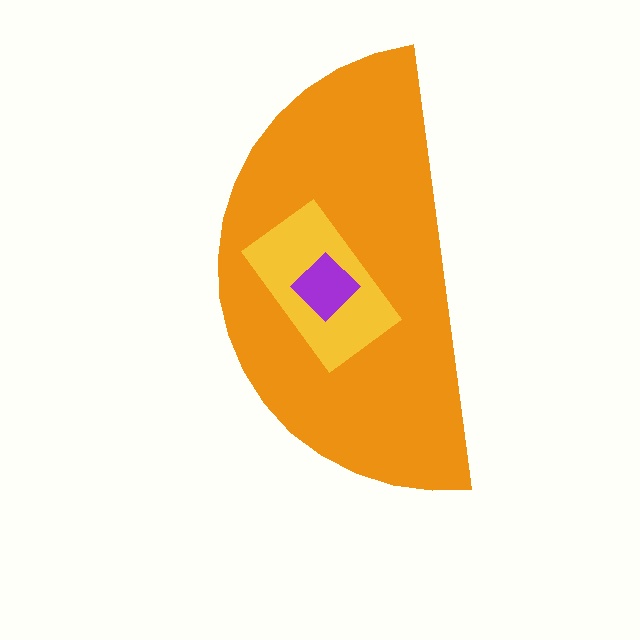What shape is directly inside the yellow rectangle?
The purple diamond.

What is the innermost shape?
The purple diamond.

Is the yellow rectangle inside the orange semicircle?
Yes.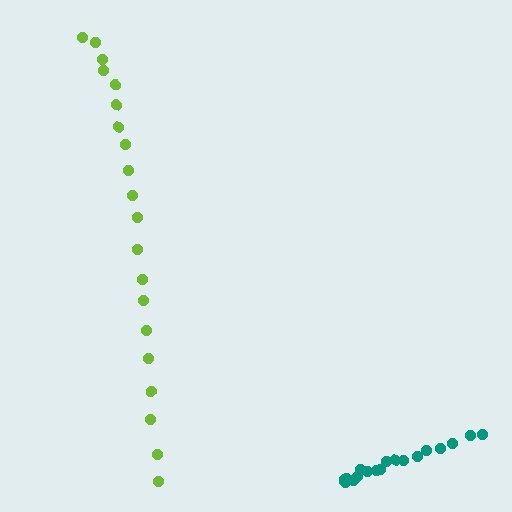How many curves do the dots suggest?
There are 2 distinct paths.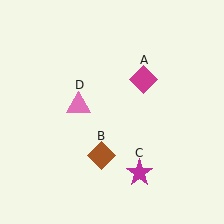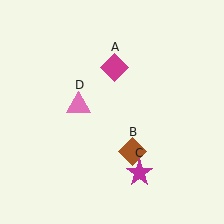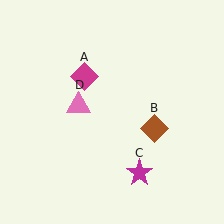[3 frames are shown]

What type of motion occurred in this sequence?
The magenta diamond (object A), brown diamond (object B) rotated counterclockwise around the center of the scene.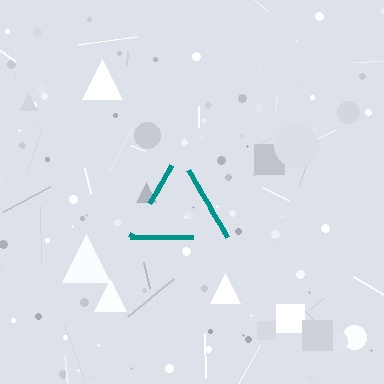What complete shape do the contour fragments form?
The contour fragments form a triangle.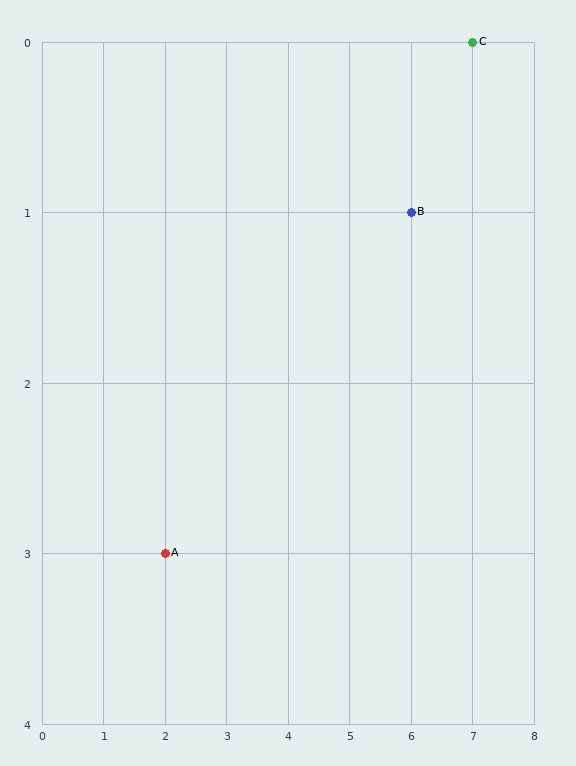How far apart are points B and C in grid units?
Points B and C are 1 column and 1 row apart (about 1.4 grid units diagonally).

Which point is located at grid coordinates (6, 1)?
Point B is at (6, 1).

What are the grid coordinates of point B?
Point B is at grid coordinates (6, 1).